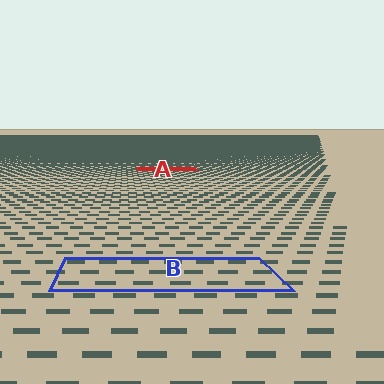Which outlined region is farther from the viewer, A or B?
Region A is farther from the viewer — the texture elements inside it appear smaller and more densely packed.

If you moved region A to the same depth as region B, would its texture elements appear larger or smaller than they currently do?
They would appear larger. At a closer depth, the same texture elements are projected at a bigger on-screen size.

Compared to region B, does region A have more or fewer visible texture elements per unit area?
Region A has more texture elements per unit area — they are packed more densely because it is farther away.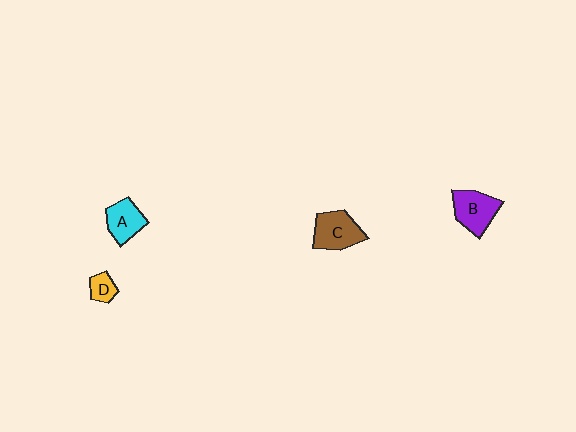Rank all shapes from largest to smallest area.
From largest to smallest: C (brown), B (purple), A (cyan), D (yellow).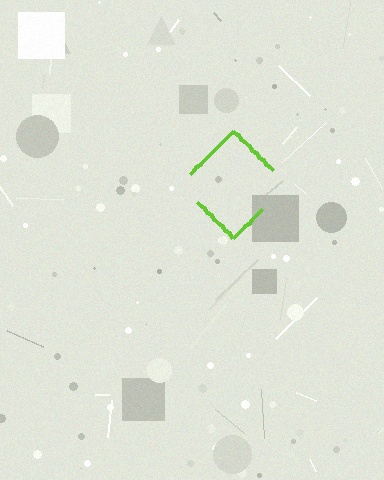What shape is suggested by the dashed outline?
The dashed outline suggests a diamond.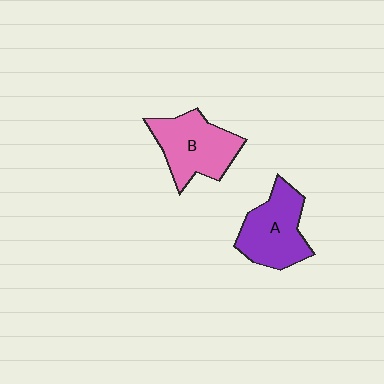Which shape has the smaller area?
Shape A (purple).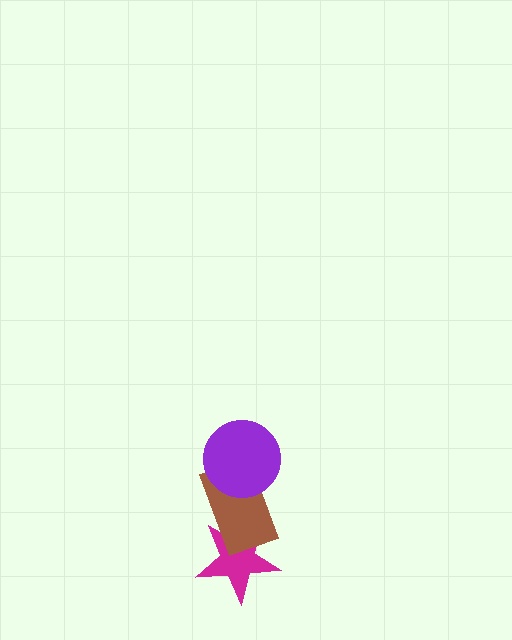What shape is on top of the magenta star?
The brown rectangle is on top of the magenta star.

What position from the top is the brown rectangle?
The brown rectangle is 2nd from the top.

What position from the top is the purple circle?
The purple circle is 1st from the top.